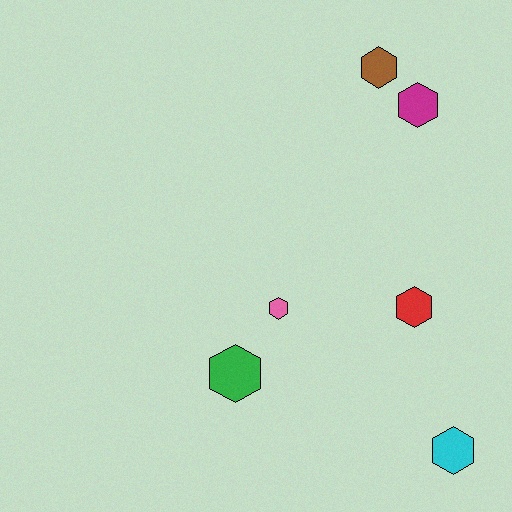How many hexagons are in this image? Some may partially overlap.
There are 6 hexagons.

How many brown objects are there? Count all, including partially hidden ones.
There is 1 brown object.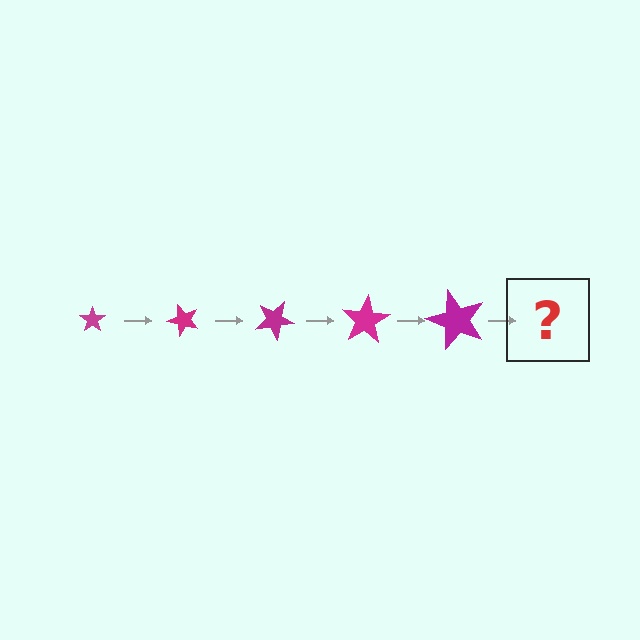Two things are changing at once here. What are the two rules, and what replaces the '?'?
The two rules are that the star grows larger each step and it rotates 50 degrees each step. The '?' should be a star, larger than the previous one and rotated 250 degrees from the start.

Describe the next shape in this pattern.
It should be a star, larger than the previous one and rotated 250 degrees from the start.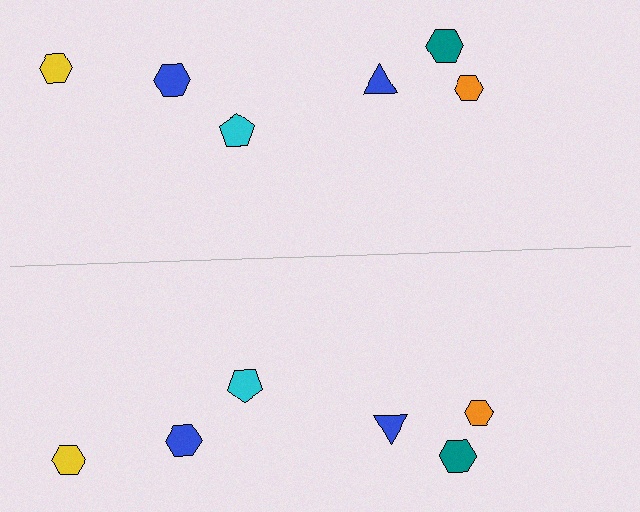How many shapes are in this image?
There are 12 shapes in this image.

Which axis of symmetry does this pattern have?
The pattern has a horizontal axis of symmetry running through the center of the image.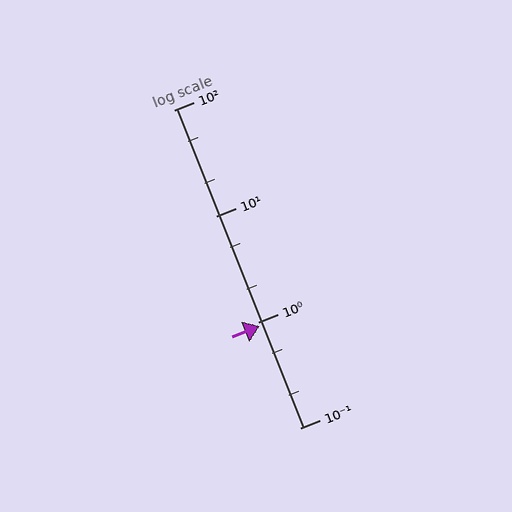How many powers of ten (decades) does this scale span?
The scale spans 3 decades, from 0.1 to 100.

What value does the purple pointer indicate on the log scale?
The pointer indicates approximately 0.91.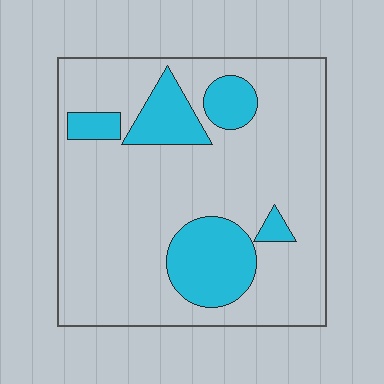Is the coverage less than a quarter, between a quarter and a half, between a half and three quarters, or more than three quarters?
Less than a quarter.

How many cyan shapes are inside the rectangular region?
5.